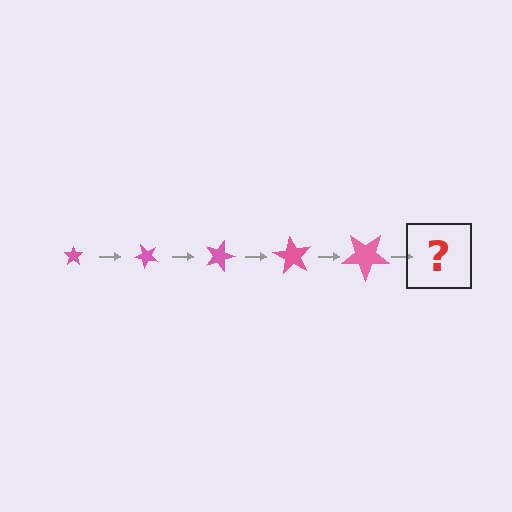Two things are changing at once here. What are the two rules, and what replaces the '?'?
The two rules are that the star grows larger each step and it rotates 45 degrees each step. The '?' should be a star, larger than the previous one and rotated 225 degrees from the start.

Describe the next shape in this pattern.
It should be a star, larger than the previous one and rotated 225 degrees from the start.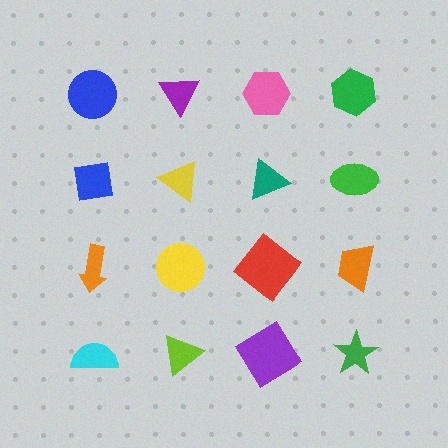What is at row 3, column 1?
An orange arrow.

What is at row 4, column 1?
A cyan semicircle.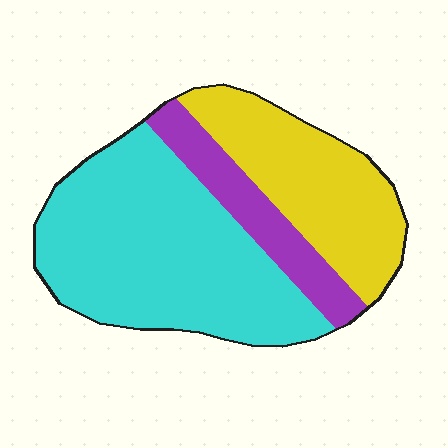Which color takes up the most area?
Cyan, at roughly 55%.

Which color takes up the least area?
Purple, at roughly 15%.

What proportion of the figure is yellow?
Yellow covers about 30% of the figure.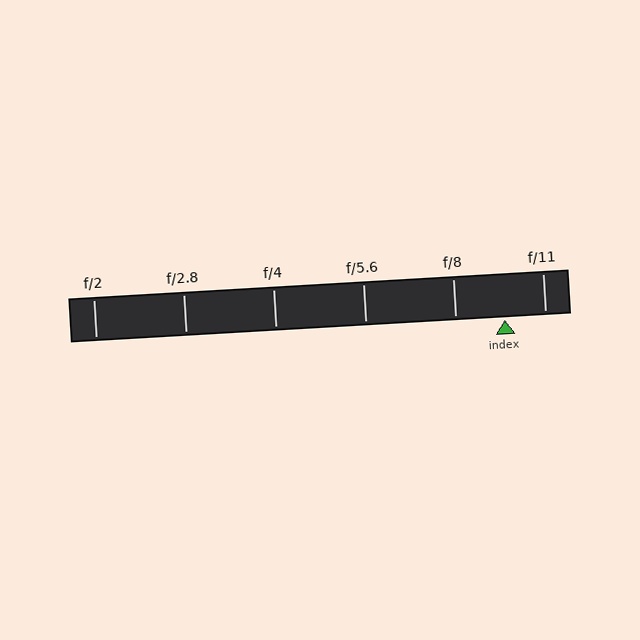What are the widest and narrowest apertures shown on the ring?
The widest aperture shown is f/2 and the narrowest is f/11.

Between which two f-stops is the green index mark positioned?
The index mark is between f/8 and f/11.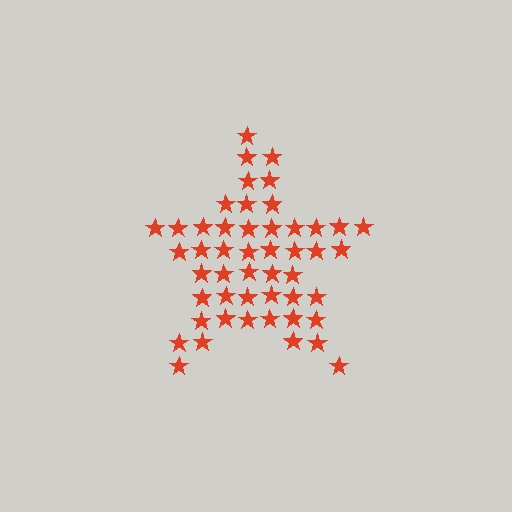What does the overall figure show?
The overall figure shows a star.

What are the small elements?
The small elements are stars.